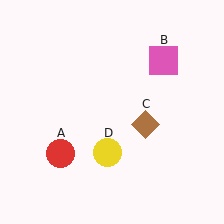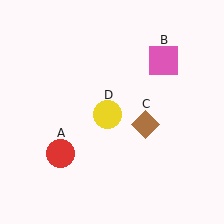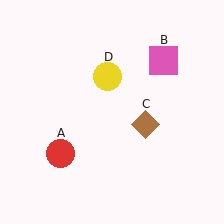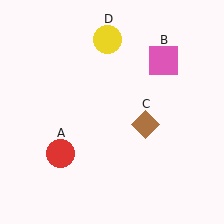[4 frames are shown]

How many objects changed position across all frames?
1 object changed position: yellow circle (object D).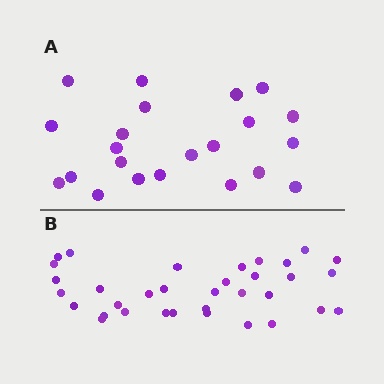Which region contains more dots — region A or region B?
Region B (the bottom region) has more dots.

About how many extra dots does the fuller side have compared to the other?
Region B has roughly 12 or so more dots than region A.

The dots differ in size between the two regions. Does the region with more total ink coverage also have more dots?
No. Region A has more total ink coverage because its dots are larger, but region B actually contains more individual dots. Total area can be misleading — the number of items is what matters here.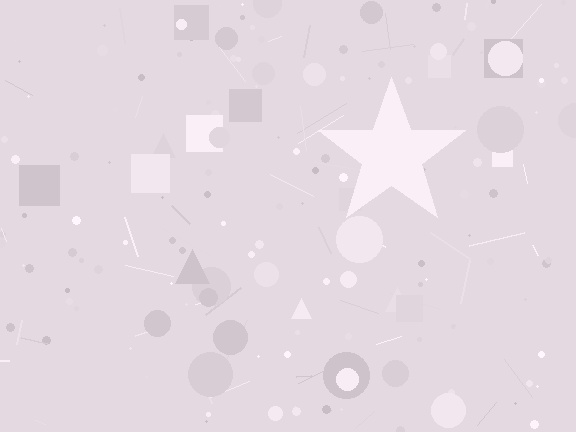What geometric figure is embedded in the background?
A star is embedded in the background.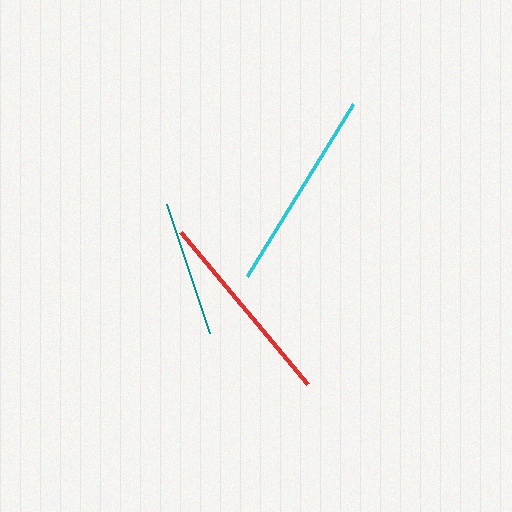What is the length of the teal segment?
The teal segment is approximately 136 pixels long.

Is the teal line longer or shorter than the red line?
The red line is longer than the teal line.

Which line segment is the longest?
The cyan line is the longest at approximately 202 pixels.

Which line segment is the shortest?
The teal line is the shortest at approximately 136 pixels.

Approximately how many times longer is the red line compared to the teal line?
The red line is approximately 1.5 times the length of the teal line.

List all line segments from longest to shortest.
From longest to shortest: cyan, red, teal.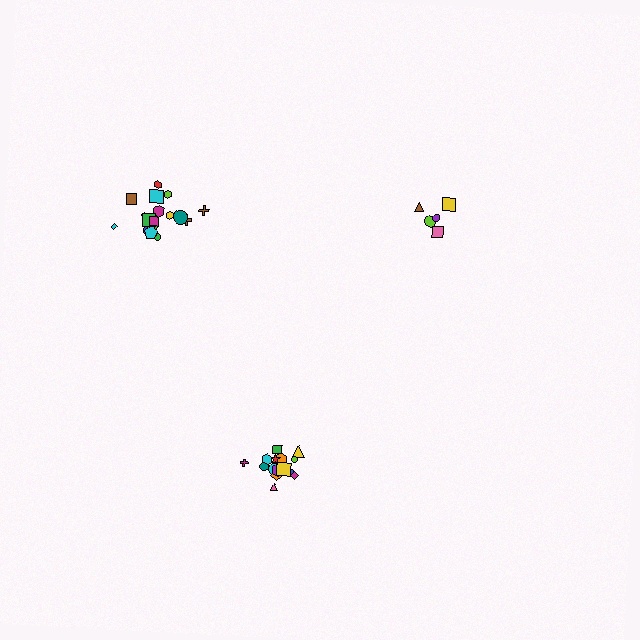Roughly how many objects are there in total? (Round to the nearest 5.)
Roughly 40 objects in total.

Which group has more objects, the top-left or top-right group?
The top-left group.